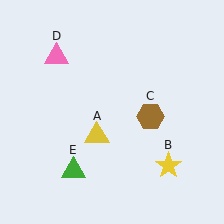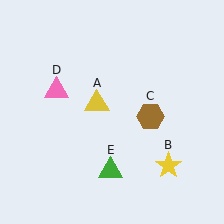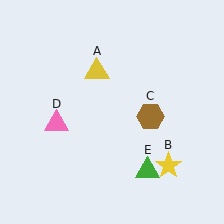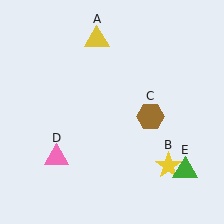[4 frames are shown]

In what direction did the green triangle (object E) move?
The green triangle (object E) moved right.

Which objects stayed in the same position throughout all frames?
Yellow star (object B) and brown hexagon (object C) remained stationary.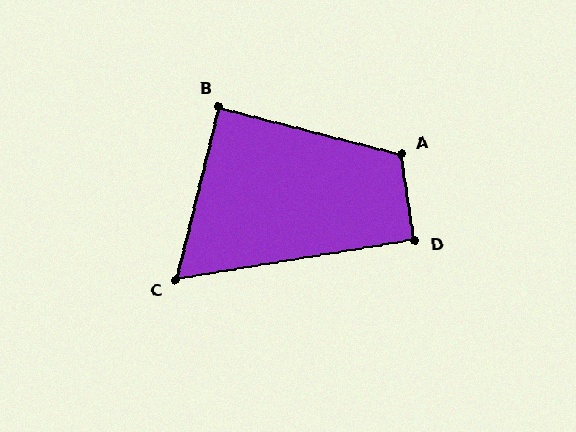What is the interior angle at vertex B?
Approximately 89 degrees (approximately right).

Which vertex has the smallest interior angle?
C, at approximately 67 degrees.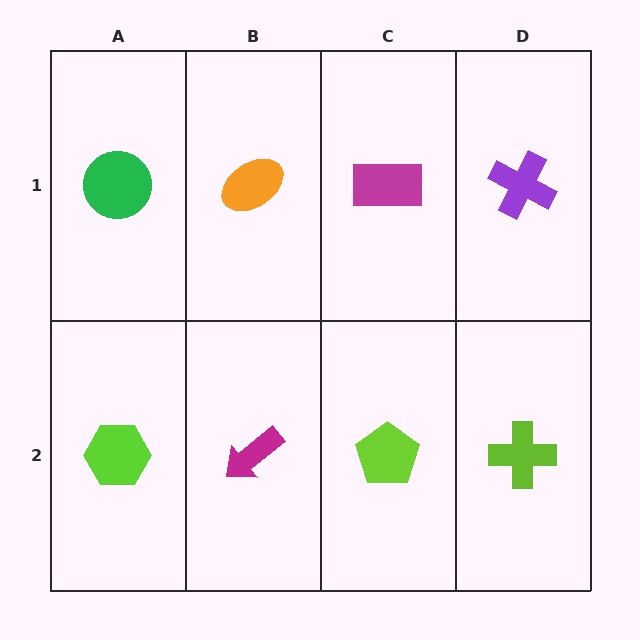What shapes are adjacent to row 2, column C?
A magenta rectangle (row 1, column C), a magenta arrow (row 2, column B), a lime cross (row 2, column D).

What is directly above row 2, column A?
A green circle.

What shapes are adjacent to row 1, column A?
A lime hexagon (row 2, column A), an orange ellipse (row 1, column B).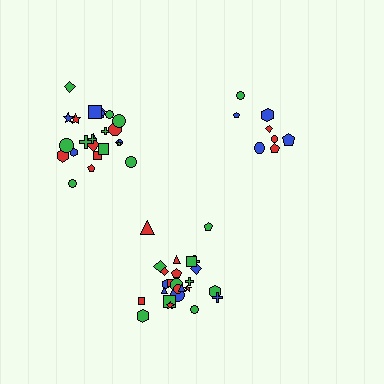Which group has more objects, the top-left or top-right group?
The top-left group.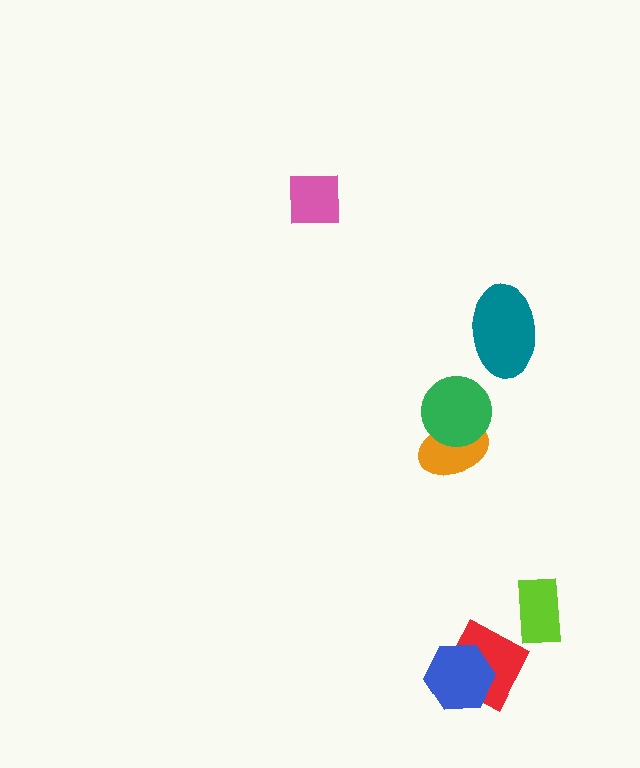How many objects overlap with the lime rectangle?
0 objects overlap with the lime rectangle.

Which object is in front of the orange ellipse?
The green circle is in front of the orange ellipse.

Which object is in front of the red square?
The blue hexagon is in front of the red square.